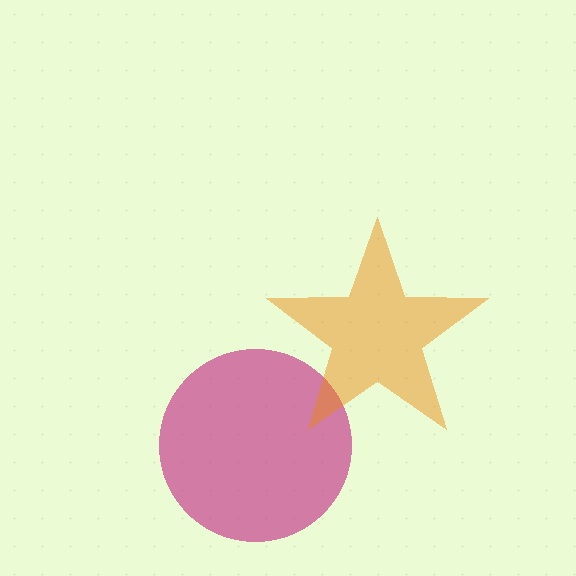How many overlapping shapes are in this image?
There are 2 overlapping shapes in the image.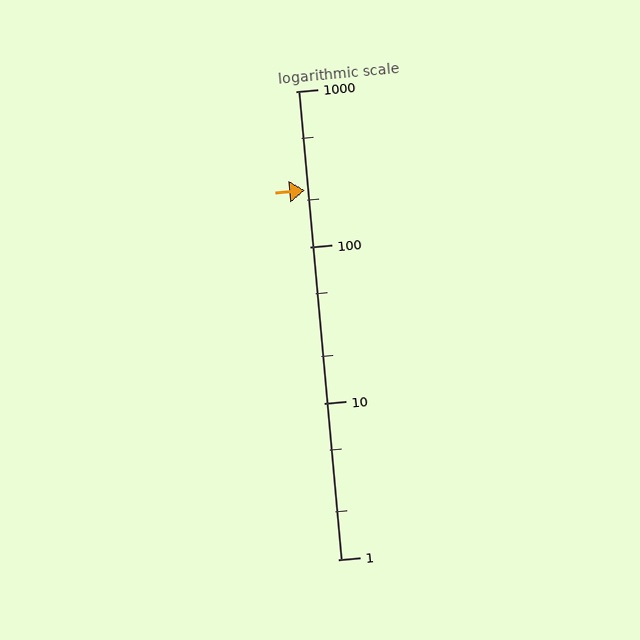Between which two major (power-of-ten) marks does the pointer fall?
The pointer is between 100 and 1000.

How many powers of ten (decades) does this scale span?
The scale spans 3 decades, from 1 to 1000.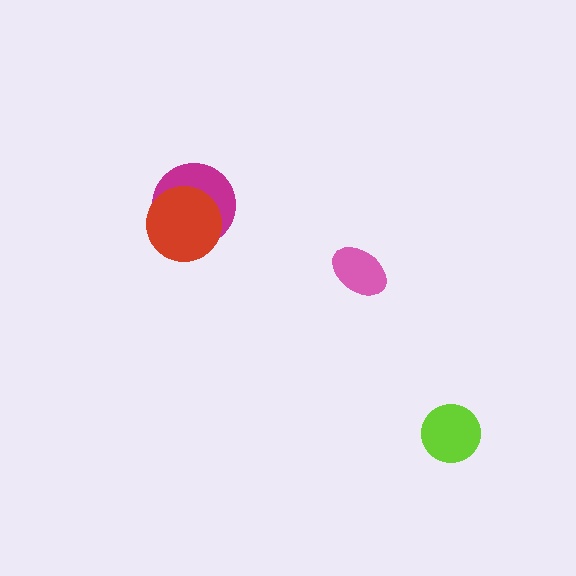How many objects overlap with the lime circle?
0 objects overlap with the lime circle.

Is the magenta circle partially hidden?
Yes, it is partially covered by another shape.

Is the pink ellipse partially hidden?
No, no other shape covers it.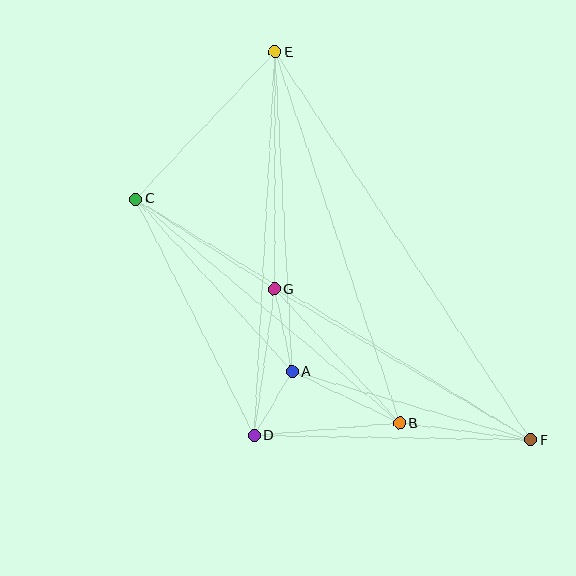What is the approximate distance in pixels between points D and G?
The distance between D and G is approximately 147 pixels.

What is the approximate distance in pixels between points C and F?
The distance between C and F is approximately 462 pixels.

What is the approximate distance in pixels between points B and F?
The distance between B and F is approximately 132 pixels.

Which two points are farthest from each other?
Points E and F are farthest from each other.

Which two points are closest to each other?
Points A and D are closest to each other.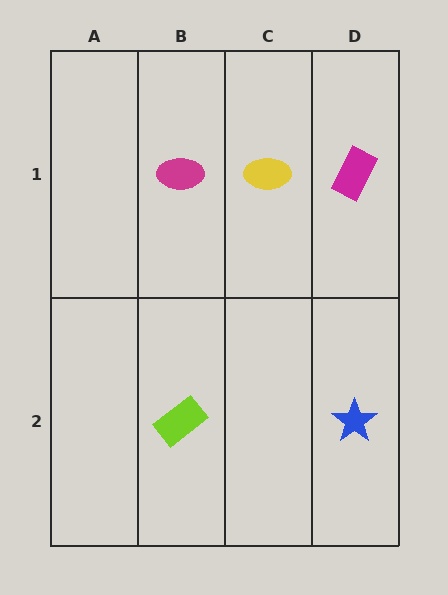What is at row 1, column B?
A magenta ellipse.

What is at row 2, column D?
A blue star.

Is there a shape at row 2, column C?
No, that cell is empty.